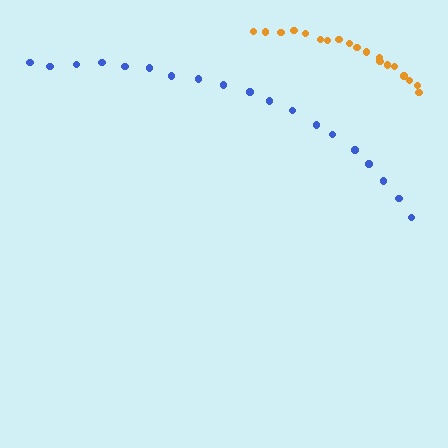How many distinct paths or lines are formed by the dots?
There are 2 distinct paths.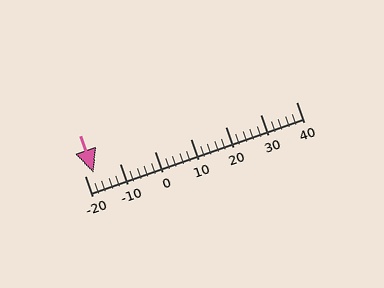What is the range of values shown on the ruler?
The ruler shows values from -20 to 40.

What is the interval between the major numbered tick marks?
The major tick marks are spaced 10 units apart.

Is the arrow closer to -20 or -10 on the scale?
The arrow is closer to -20.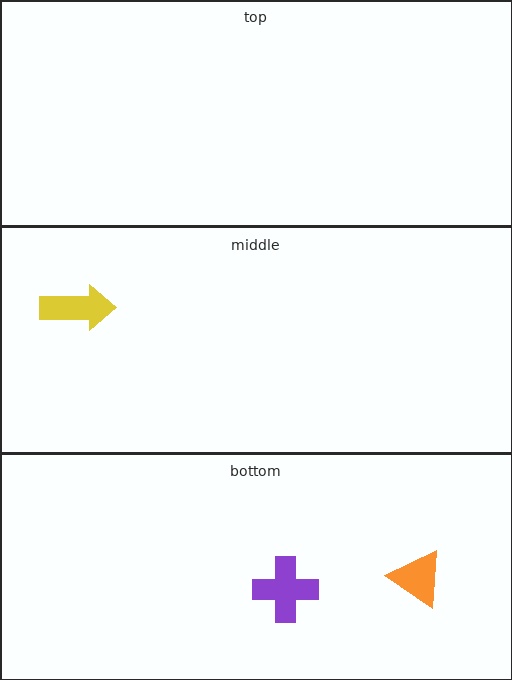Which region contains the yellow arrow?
The middle region.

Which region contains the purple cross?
The bottom region.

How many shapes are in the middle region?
1.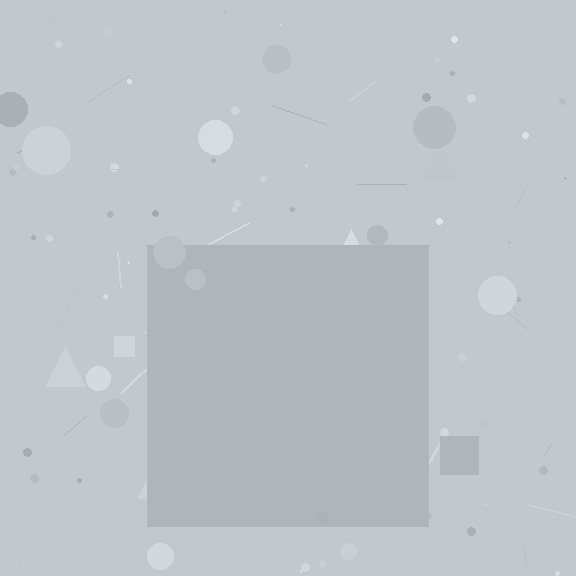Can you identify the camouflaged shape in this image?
The camouflaged shape is a square.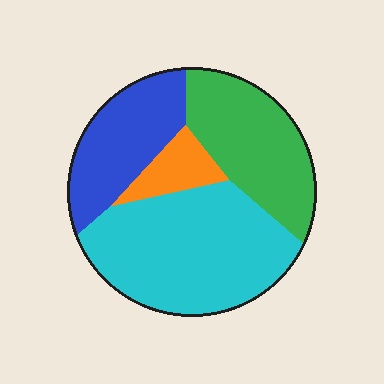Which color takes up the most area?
Cyan, at roughly 45%.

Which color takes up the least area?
Orange, at roughly 10%.